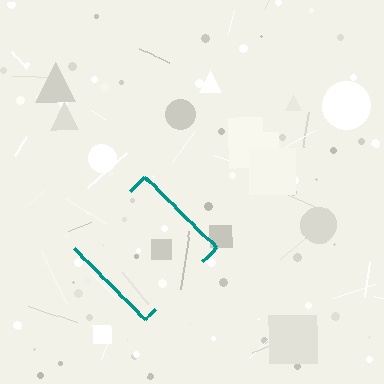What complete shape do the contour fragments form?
The contour fragments form a diamond.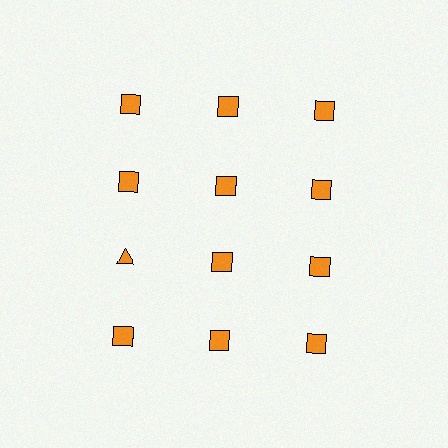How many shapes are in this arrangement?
There are 12 shapes arranged in a grid pattern.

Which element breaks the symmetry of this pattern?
The orange triangle in the third row, leftmost column breaks the symmetry. All other shapes are orange squares.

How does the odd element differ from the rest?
It has a different shape: triangle instead of square.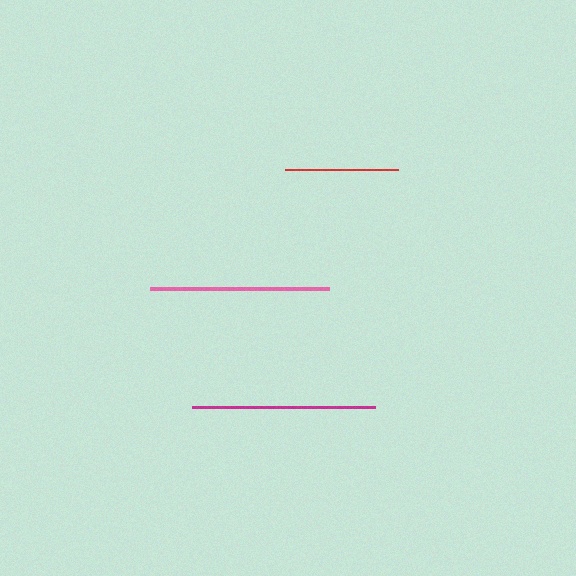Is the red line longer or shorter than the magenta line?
The magenta line is longer than the red line.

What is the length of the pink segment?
The pink segment is approximately 179 pixels long.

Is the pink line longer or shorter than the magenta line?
The magenta line is longer than the pink line.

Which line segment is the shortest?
The red line is the shortest at approximately 112 pixels.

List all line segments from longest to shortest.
From longest to shortest: magenta, pink, red.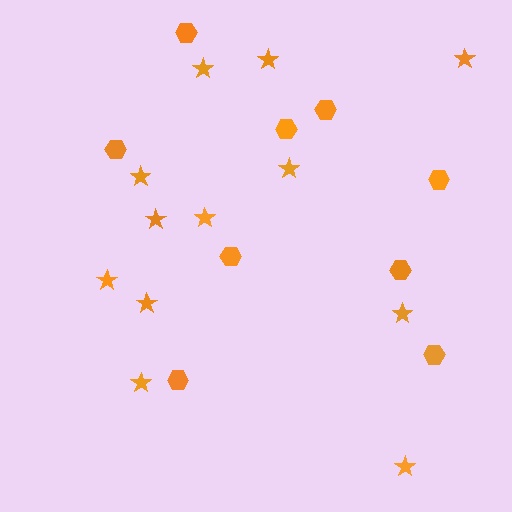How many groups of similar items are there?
There are 2 groups: one group of hexagons (9) and one group of stars (12).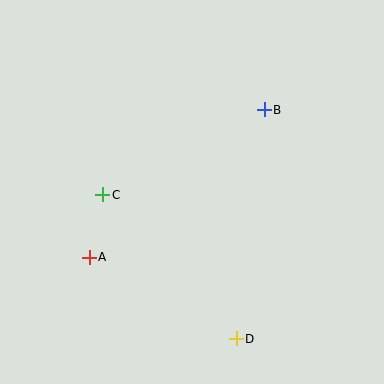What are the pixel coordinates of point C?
Point C is at (103, 195).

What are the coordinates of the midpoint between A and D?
The midpoint between A and D is at (163, 298).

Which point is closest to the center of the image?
Point C at (103, 195) is closest to the center.